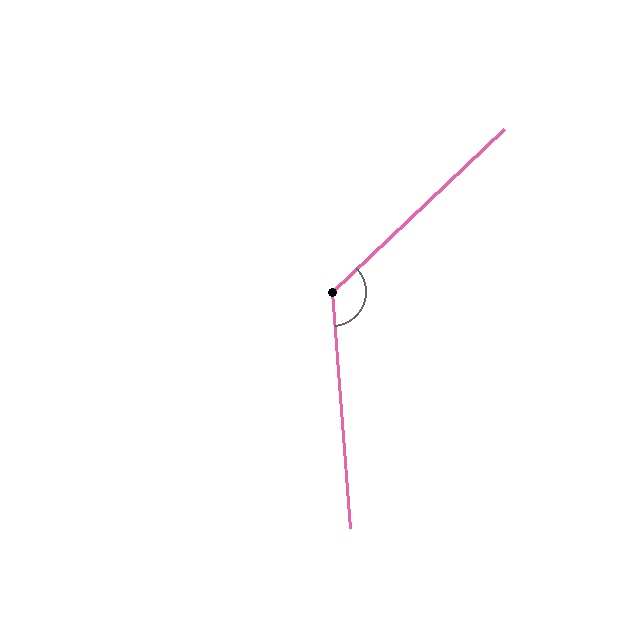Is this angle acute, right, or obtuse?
It is obtuse.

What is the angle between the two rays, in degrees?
Approximately 129 degrees.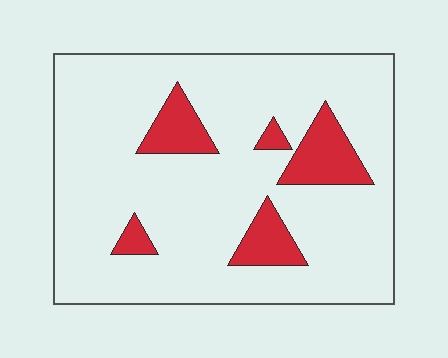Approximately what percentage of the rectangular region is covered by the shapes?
Approximately 15%.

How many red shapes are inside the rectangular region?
5.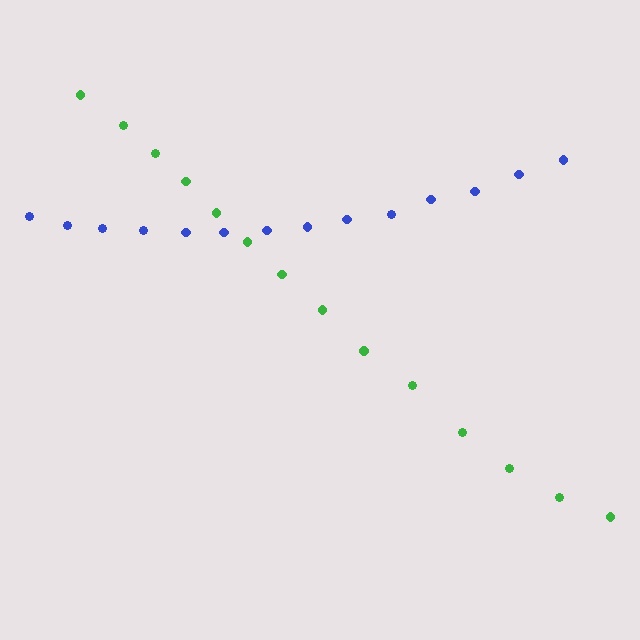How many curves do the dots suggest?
There are 2 distinct paths.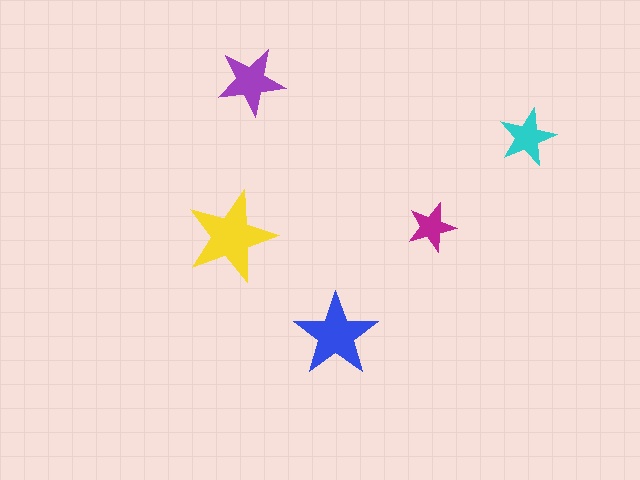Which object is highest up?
The purple star is topmost.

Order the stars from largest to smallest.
the yellow one, the blue one, the purple one, the cyan one, the magenta one.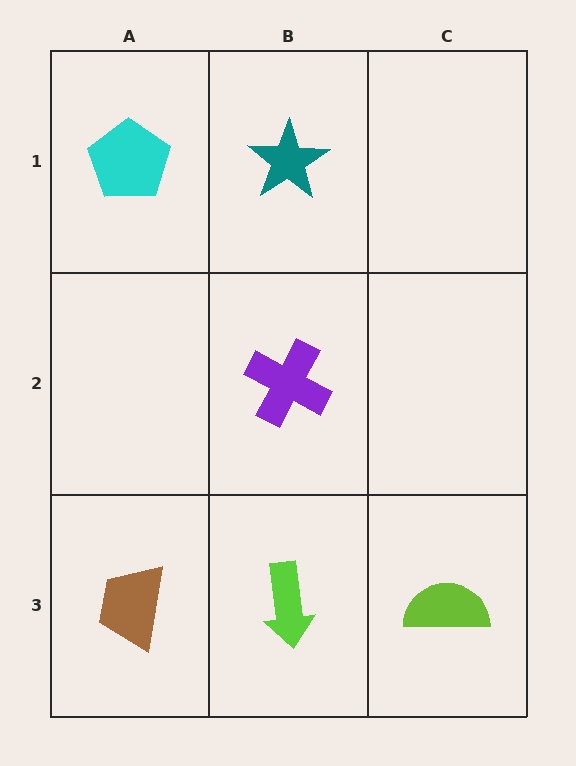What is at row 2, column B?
A purple cross.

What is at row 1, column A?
A cyan pentagon.